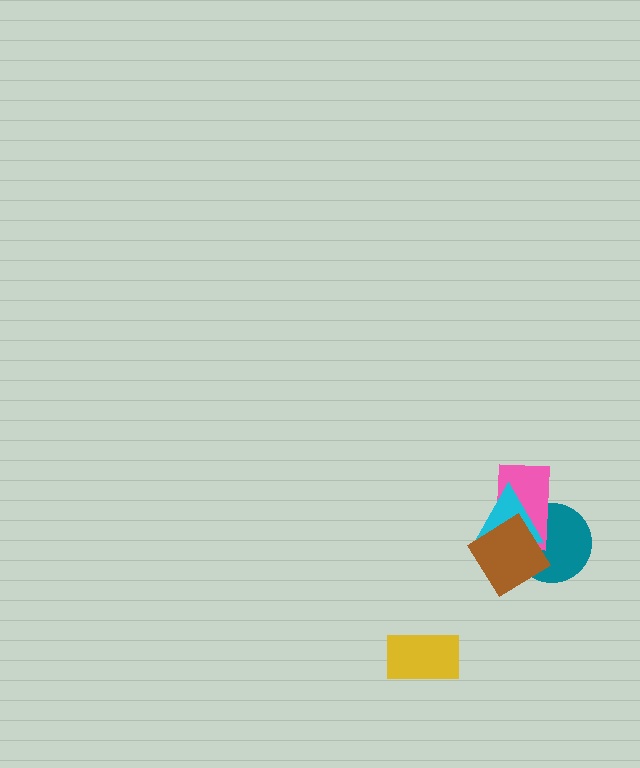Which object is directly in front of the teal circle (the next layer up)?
The pink rectangle is directly in front of the teal circle.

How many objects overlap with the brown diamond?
3 objects overlap with the brown diamond.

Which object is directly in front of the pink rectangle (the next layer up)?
The cyan triangle is directly in front of the pink rectangle.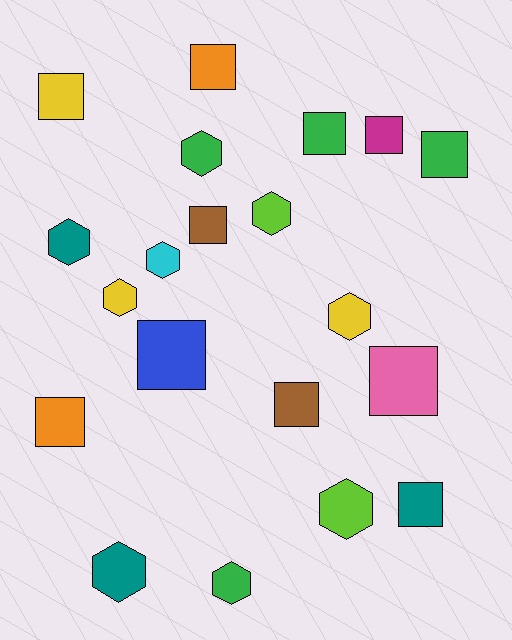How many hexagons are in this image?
There are 9 hexagons.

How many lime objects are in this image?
There are 2 lime objects.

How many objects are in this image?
There are 20 objects.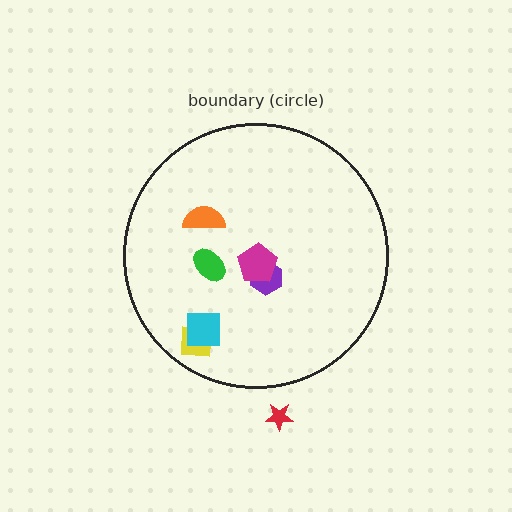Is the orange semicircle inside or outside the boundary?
Inside.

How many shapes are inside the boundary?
6 inside, 1 outside.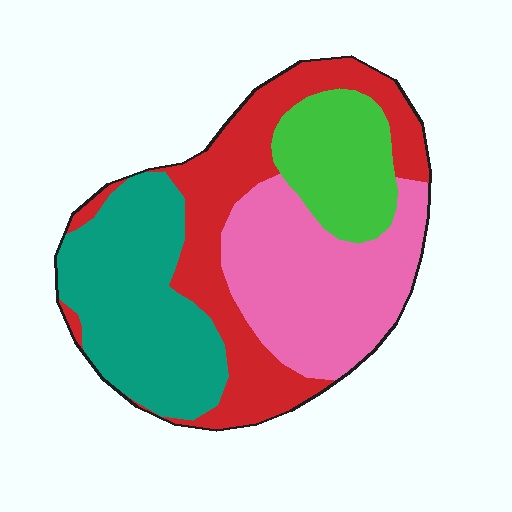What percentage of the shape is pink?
Pink covers roughly 30% of the shape.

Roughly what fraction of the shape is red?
Red covers around 30% of the shape.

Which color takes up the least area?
Green, at roughly 15%.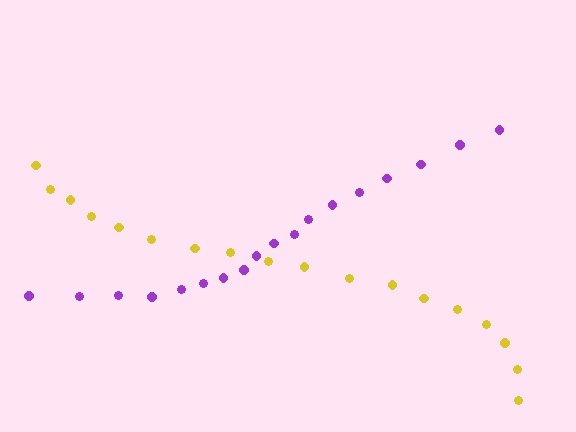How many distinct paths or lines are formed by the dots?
There are 2 distinct paths.